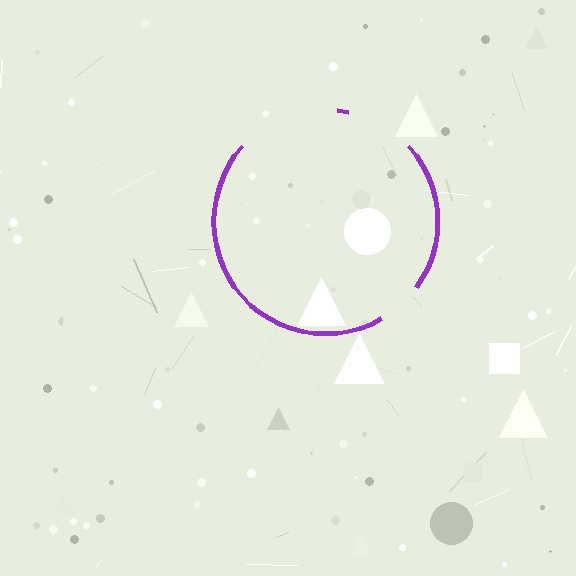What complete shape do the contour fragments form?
The contour fragments form a circle.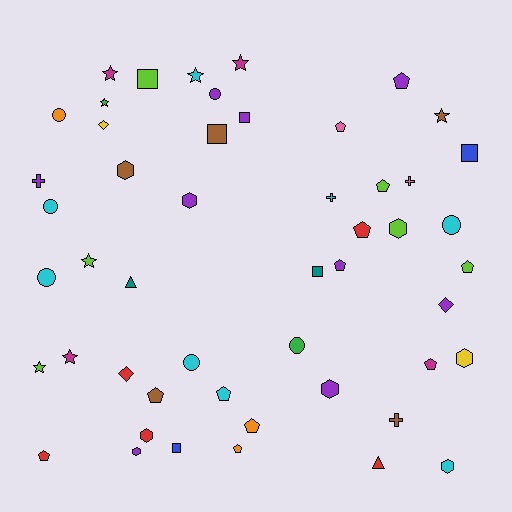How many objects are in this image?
There are 50 objects.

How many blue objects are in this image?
There are 2 blue objects.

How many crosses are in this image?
There are 4 crosses.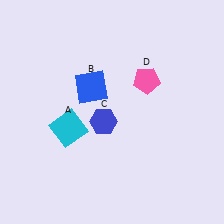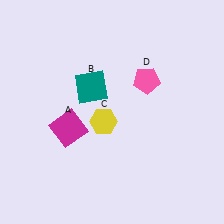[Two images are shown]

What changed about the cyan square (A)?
In Image 1, A is cyan. In Image 2, it changed to magenta.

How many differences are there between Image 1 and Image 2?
There are 3 differences between the two images.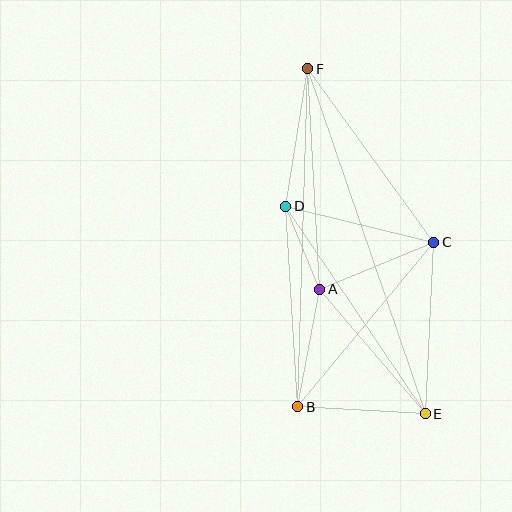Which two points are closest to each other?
Points A and D are closest to each other.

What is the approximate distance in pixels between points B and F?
The distance between B and F is approximately 338 pixels.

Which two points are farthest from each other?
Points E and F are farthest from each other.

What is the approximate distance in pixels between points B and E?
The distance between B and E is approximately 128 pixels.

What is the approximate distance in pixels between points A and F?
The distance between A and F is approximately 221 pixels.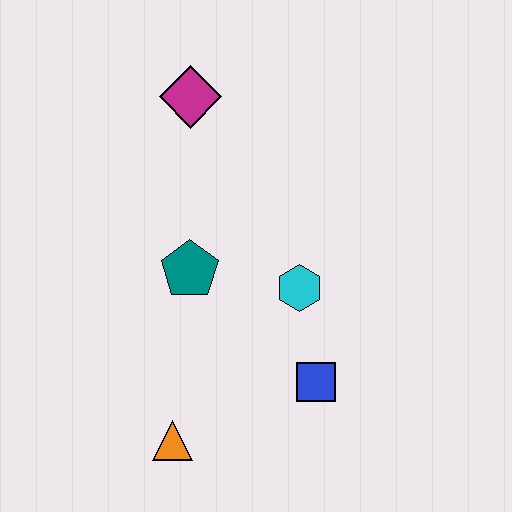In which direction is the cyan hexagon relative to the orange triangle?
The cyan hexagon is above the orange triangle.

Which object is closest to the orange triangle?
The blue square is closest to the orange triangle.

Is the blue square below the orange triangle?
No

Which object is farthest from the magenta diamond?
The orange triangle is farthest from the magenta diamond.